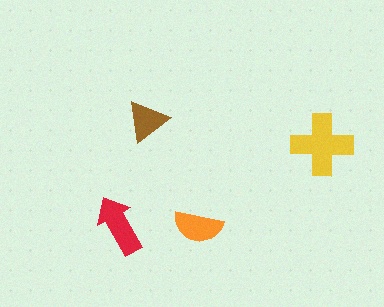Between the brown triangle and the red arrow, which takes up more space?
The red arrow.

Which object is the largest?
The yellow cross.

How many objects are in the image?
There are 4 objects in the image.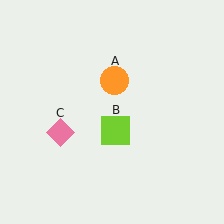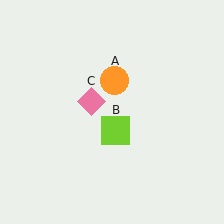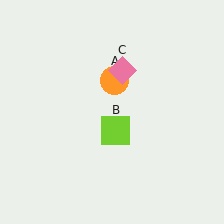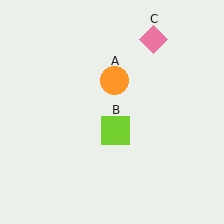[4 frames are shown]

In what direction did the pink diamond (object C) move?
The pink diamond (object C) moved up and to the right.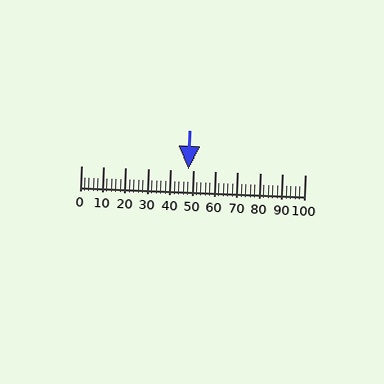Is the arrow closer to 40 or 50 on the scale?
The arrow is closer to 50.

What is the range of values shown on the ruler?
The ruler shows values from 0 to 100.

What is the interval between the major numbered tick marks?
The major tick marks are spaced 10 units apart.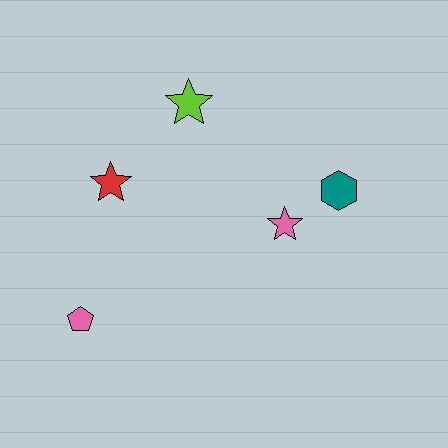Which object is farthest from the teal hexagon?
The pink pentagon is farthest from the teal hexagon.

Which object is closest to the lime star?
The red star is closest to the lime star.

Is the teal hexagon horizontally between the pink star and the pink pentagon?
No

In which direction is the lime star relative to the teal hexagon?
The lime star is to the left of the teal hexagon.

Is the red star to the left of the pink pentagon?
No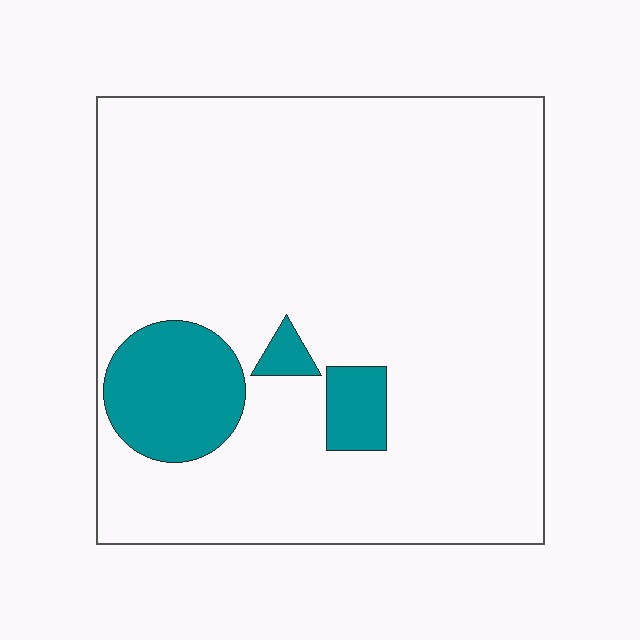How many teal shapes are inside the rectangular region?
3.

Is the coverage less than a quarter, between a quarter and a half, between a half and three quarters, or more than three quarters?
Less than a quarter.